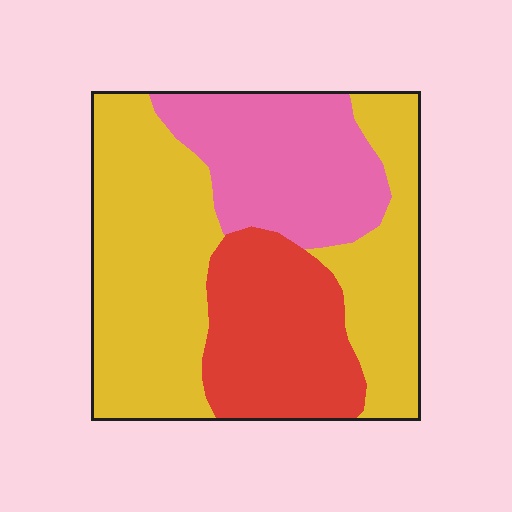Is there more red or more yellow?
Yellow.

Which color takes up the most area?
Yellow, at roughly 50%.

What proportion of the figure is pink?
Pink takes up between a sixth and a third of the figure.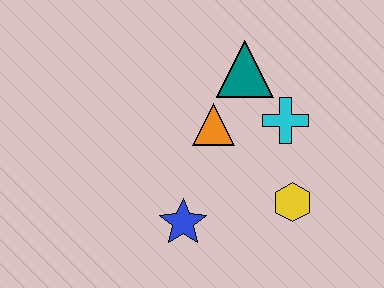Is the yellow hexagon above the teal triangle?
No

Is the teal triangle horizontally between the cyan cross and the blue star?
Yes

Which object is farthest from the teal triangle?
The blue star is farthest from the teal triangle.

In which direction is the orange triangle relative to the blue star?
The orange triangle is above the blue star.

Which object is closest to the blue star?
The orange triangle is closest to the blue star.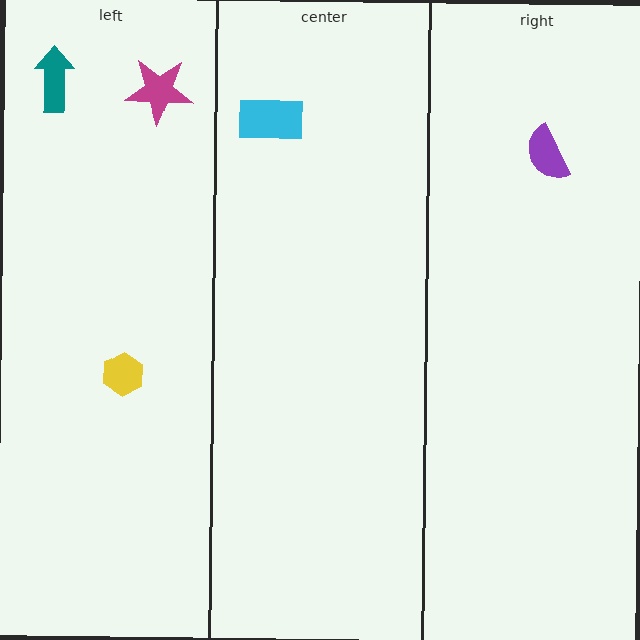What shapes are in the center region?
The cyan rectangle.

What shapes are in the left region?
The yellow hexagon, the teal arrow, the magenta star.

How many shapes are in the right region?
1.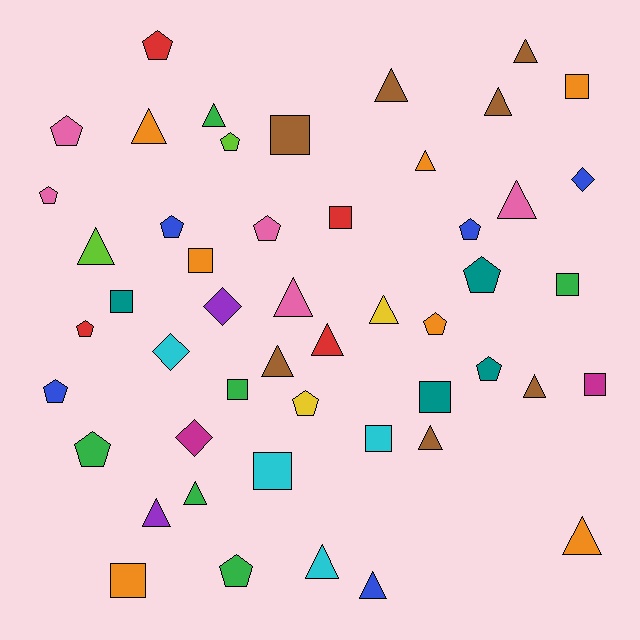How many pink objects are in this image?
There are 5 pink objects.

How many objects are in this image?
There are 50 objects.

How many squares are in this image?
There are 12 squares.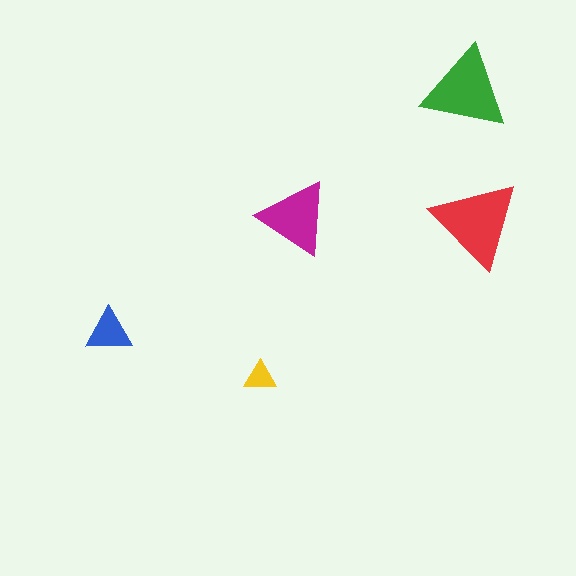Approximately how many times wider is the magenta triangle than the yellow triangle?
About 2.5 times wider.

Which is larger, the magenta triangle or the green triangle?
The green one.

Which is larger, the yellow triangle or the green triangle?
The green one.